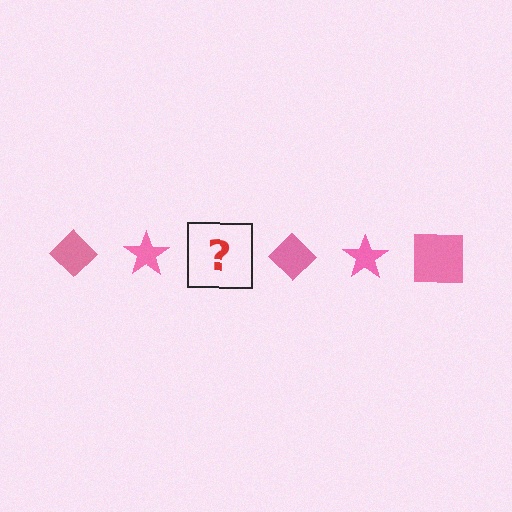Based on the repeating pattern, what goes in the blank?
The blank should be a pink square.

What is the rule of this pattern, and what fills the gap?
The rule is that the pattern cycles through diamond, star, square shapes in pink. The gap should be filled with a pink square.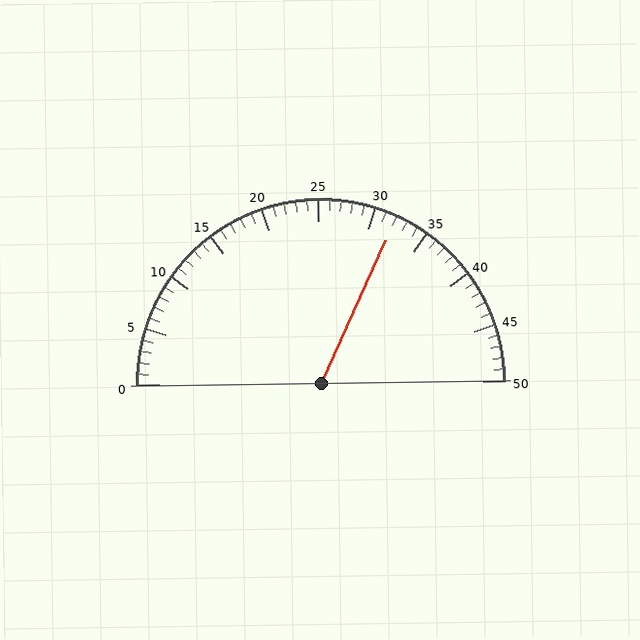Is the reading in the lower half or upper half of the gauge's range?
The reading is in the upper half of the range (0 to 50).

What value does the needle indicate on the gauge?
The needle indicates approximately 32.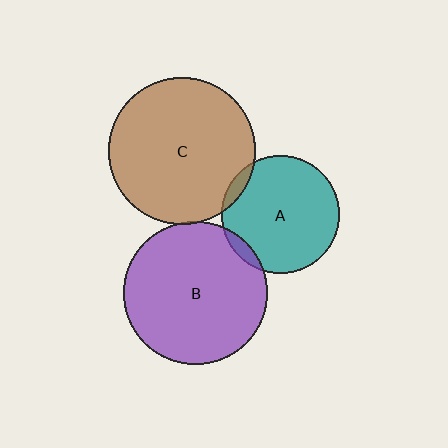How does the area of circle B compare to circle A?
Approximately 1.5 times.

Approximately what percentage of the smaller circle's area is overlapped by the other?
Approximately 5%.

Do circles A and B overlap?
Yes.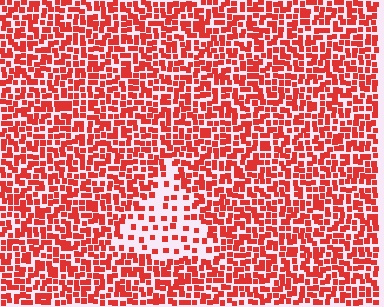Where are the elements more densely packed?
The elements are more densely packed outside the triangle boundary.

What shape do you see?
I see a triangle.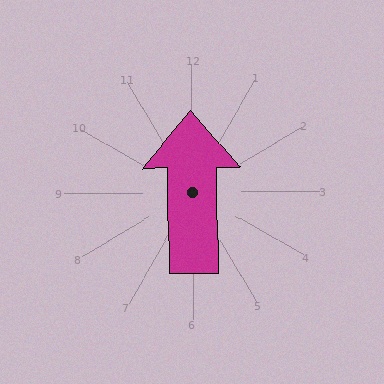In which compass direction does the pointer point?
North.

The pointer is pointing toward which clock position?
Roughly 12 o'clock.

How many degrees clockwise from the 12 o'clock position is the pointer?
Approximately 359 degrees.